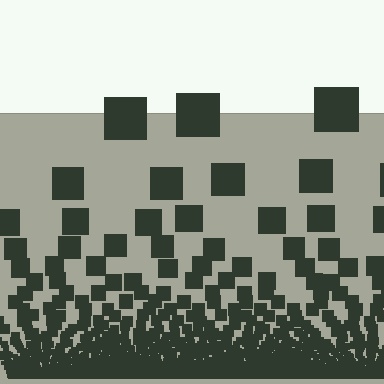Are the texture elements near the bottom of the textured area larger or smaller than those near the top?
Smaller. The gradient is inverted — elements near the bottom are smaller and denser.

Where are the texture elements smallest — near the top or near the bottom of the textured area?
Near the bottom.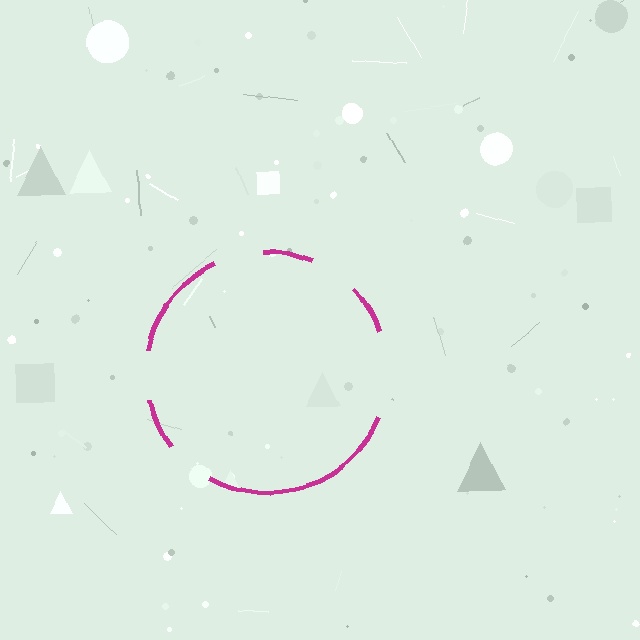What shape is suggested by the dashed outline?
The dashed outline suggests a circle.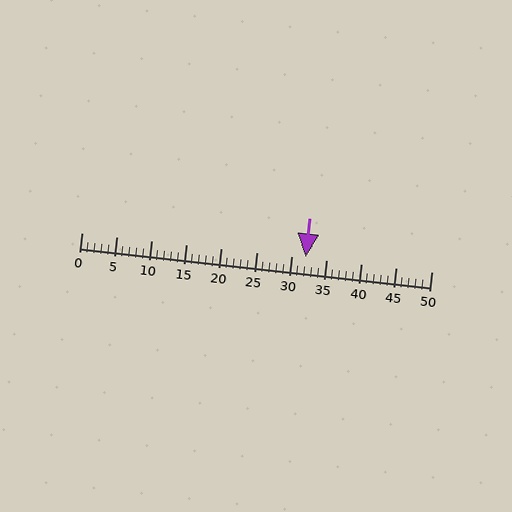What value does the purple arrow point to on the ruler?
The purple arrow points to approximately 32.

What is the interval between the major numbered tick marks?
The major tick marks are spaced 5 units apart.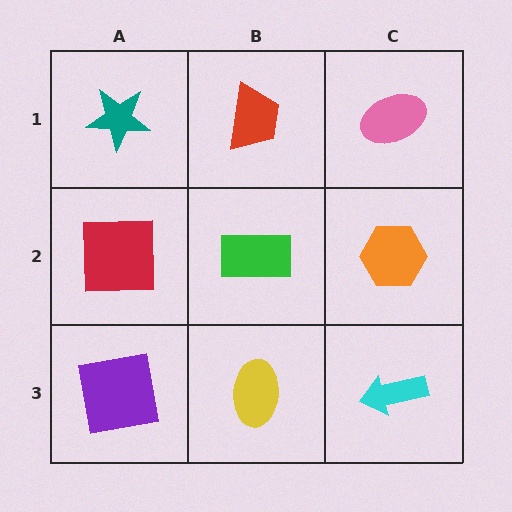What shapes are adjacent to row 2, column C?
A pink ellipse (row 1, column C), a cyan arrow (row 3, column C), a green rectangle (row 2, column B).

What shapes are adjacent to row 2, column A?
A teal star (row 1, column A), a purple square (row 3, column A), a green rectangle (row 2, column B).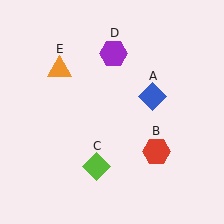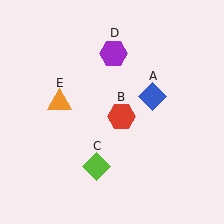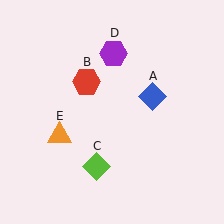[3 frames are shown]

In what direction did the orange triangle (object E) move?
The orange triangle (object E) moved down.